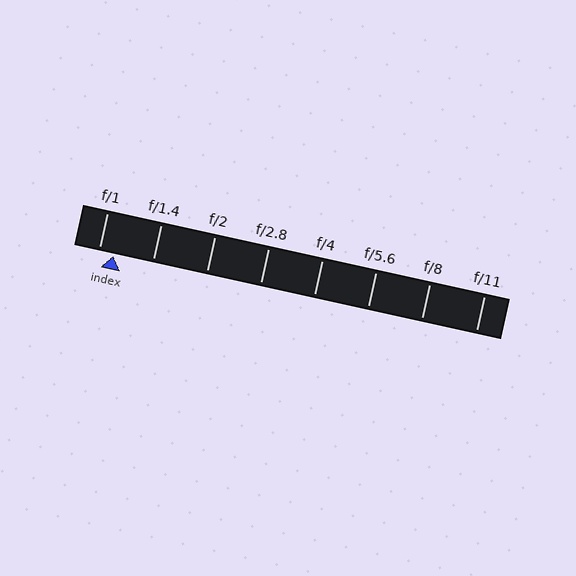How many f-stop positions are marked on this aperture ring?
There are 8 f-stop positions marked.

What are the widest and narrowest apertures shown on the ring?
The widest aperture shown is f/1 and the narrowest is f/11.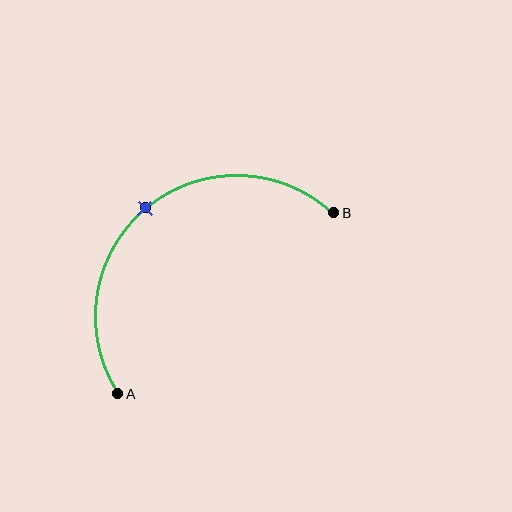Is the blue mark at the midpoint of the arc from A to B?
Yes. The blue mark lies on the arc at equal arc-length from both A and B — it is the arc midpoint.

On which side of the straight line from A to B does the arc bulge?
The arc bulges above and to the left of the straight line connecting A and B.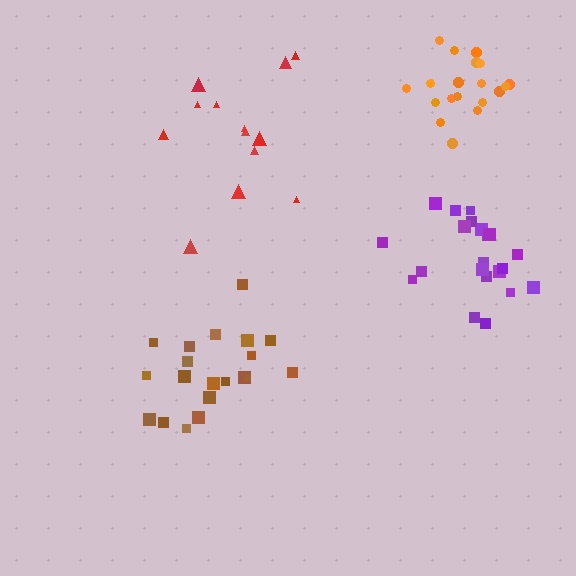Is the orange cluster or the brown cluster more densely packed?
Orange.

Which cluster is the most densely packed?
Purple.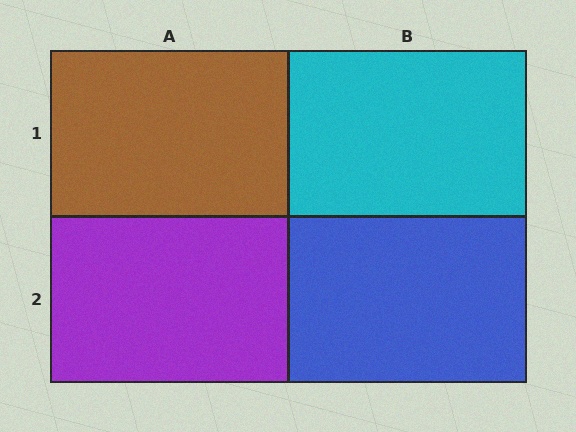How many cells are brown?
1 cell is brown.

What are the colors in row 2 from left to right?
Purple, blue.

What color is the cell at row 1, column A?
Brown.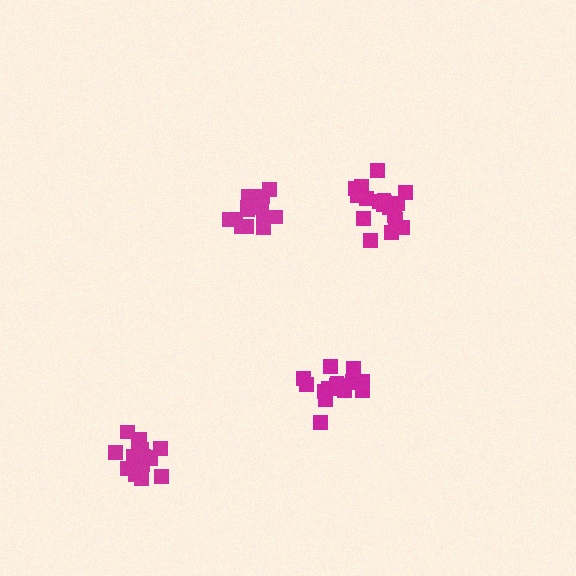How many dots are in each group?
Group 1: 16 dots, Group 2: 17 dots, Group 3: 18 dots, Group 4: 14 dots (65 total).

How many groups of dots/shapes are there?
There are 4 groups.